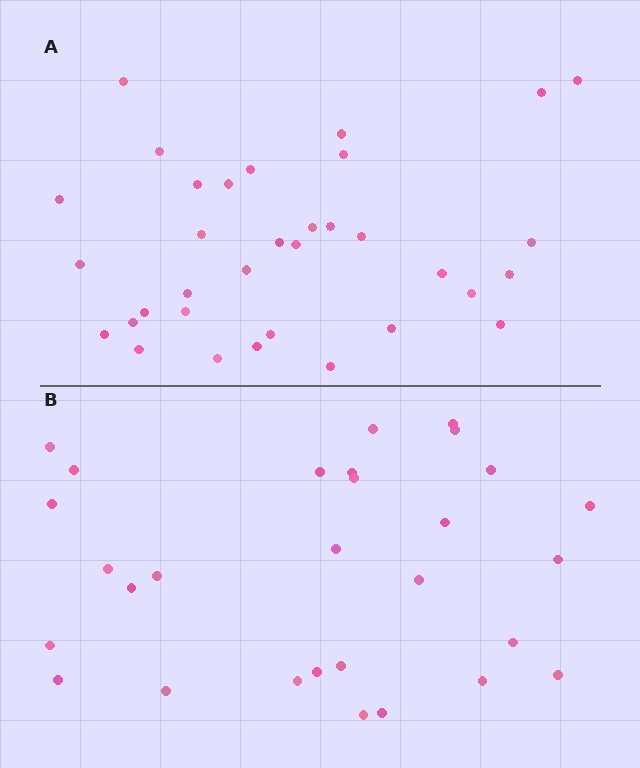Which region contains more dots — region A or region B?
Region A (the top region) has more dots.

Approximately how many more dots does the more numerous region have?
Region A has about 5 more dots than region B.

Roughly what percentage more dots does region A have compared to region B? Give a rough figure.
About 15% more.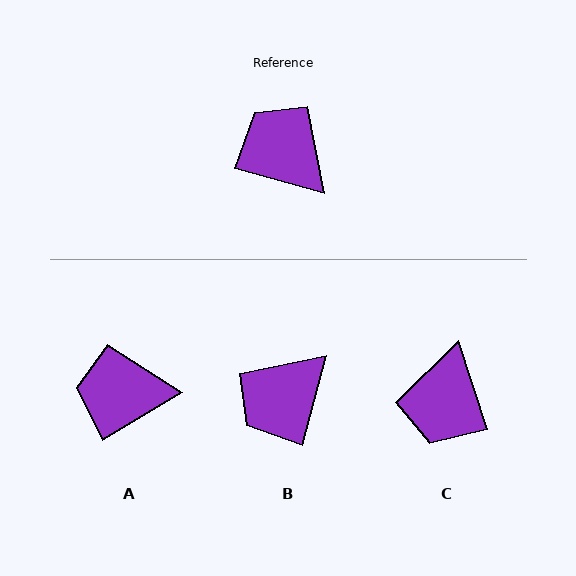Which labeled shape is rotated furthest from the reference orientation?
C, about 123 degrees away.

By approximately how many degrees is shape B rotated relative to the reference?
Approximately 90 degrees counter-clockwise.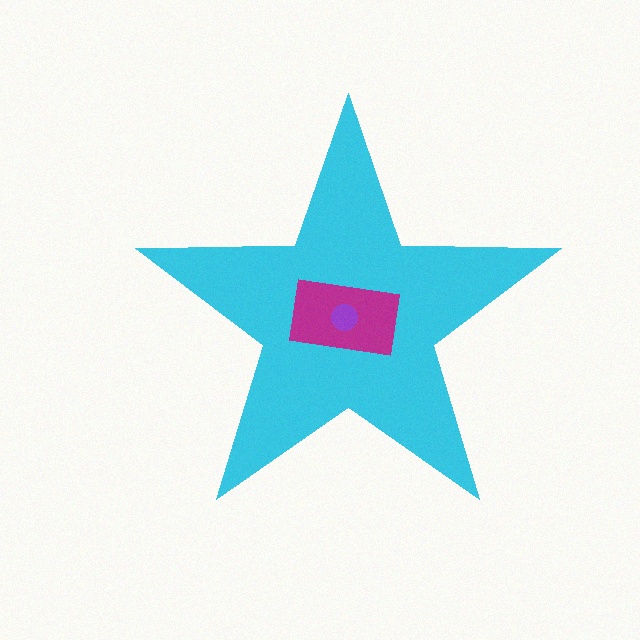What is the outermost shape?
The cyan star.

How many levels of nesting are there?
3.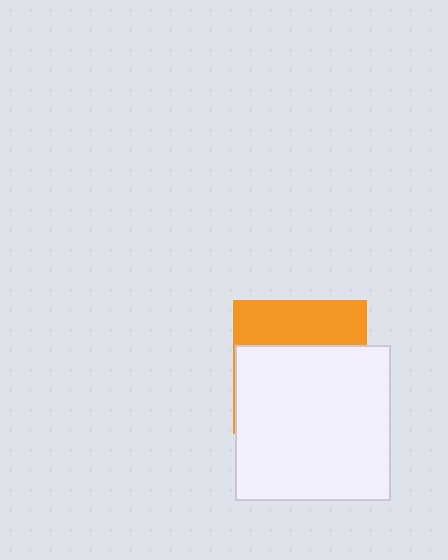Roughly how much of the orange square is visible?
A small part of it is visible (roughly 35%).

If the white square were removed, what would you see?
You would see the complete orange square.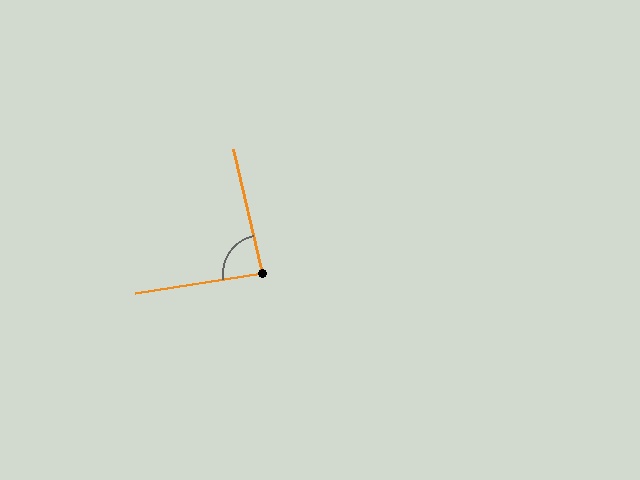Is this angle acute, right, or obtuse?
It is approximately a right angle.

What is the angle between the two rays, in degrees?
Approximately 86 degrees.